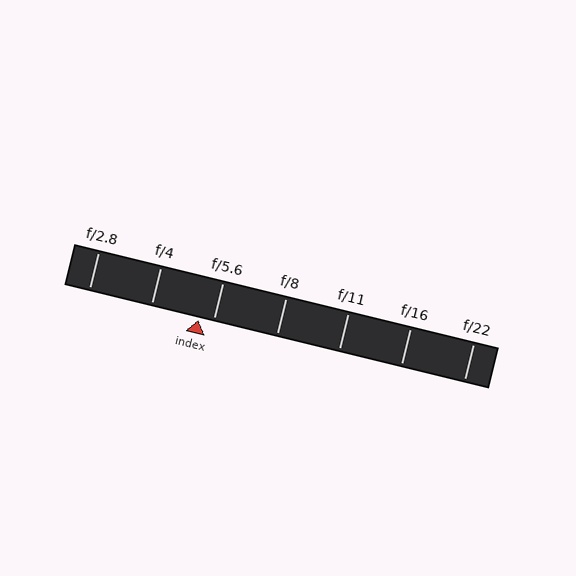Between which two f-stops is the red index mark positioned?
The index mark is between f/4 and f/5.6.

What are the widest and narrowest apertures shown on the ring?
The widest aperture shown is f/2.8 and the narrowest is f/22.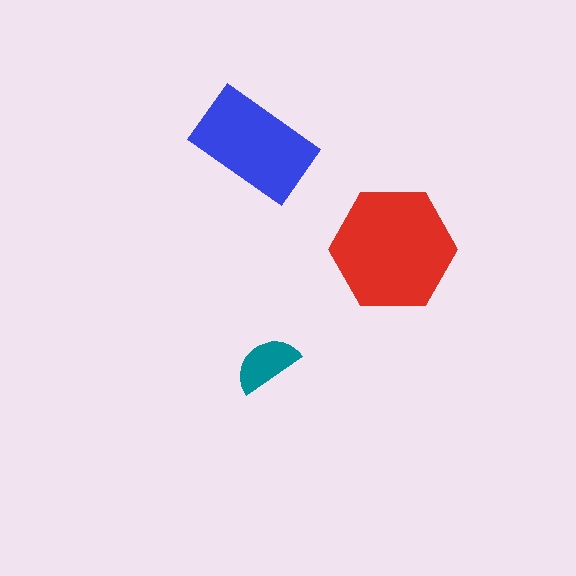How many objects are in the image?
There are 3 objects in the image.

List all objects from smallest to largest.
The teal semicircle, the blue rectangle, the red hexagon.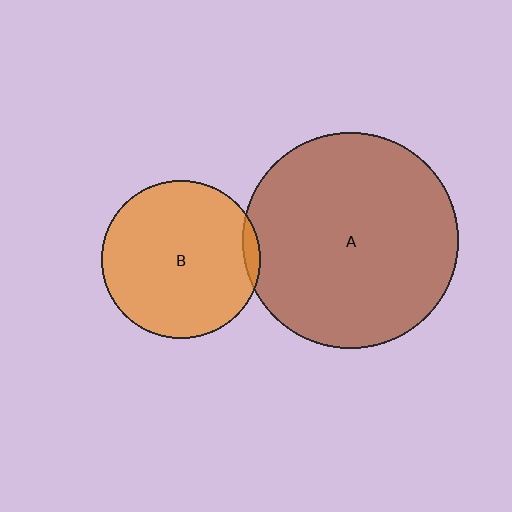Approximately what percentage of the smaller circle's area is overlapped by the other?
Approximately 5%.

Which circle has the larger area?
Circle A (brown).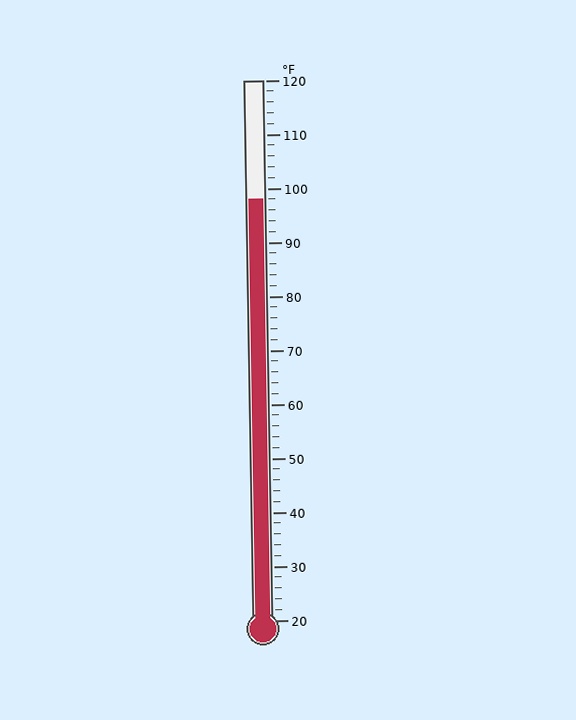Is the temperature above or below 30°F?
The temperature is above 30°F.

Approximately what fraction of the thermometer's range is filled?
The thermometer is filled to approximately 80% of its range.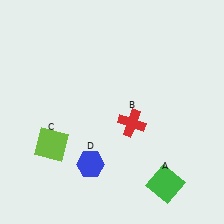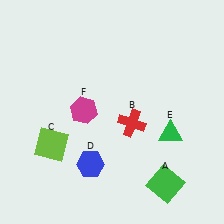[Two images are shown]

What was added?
A green triangle (E), a magenta hexagon (F) were added in Image 2.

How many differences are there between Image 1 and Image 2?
There are 2 differences between the two images.